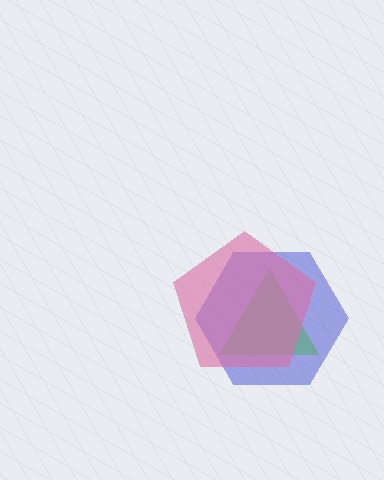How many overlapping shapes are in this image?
There are 3 overlapping shapes in the image.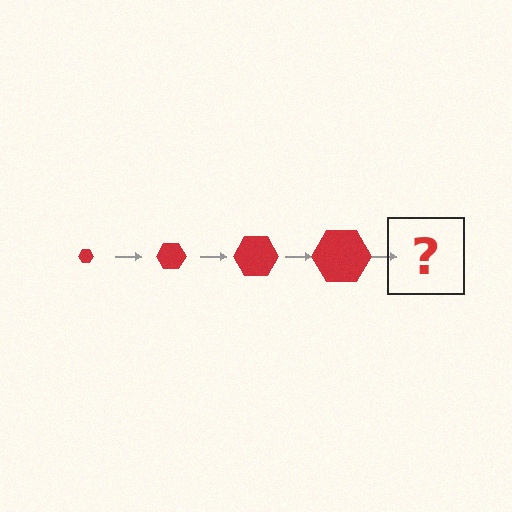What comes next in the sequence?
The next element should be a red hexagon, larger than the previous one.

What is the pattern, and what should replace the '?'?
The pattern is that the hexagon gets progressively larger each step. The '?' should be a red hexagon, larger than the previous one.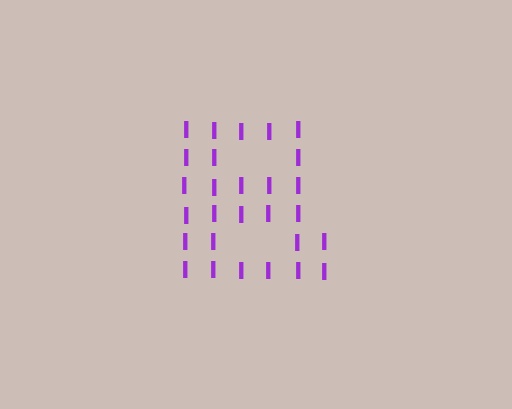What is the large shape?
The large shape is the letter B.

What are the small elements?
The small elements are letter I's.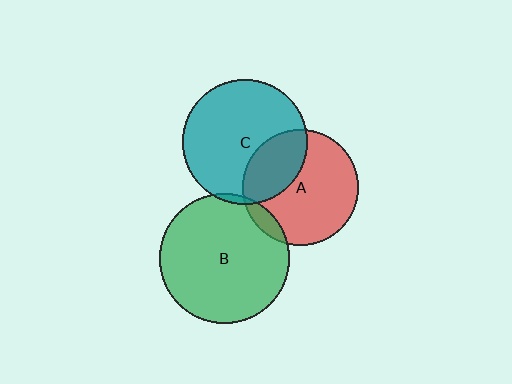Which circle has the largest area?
Circle B (green).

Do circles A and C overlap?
Yes.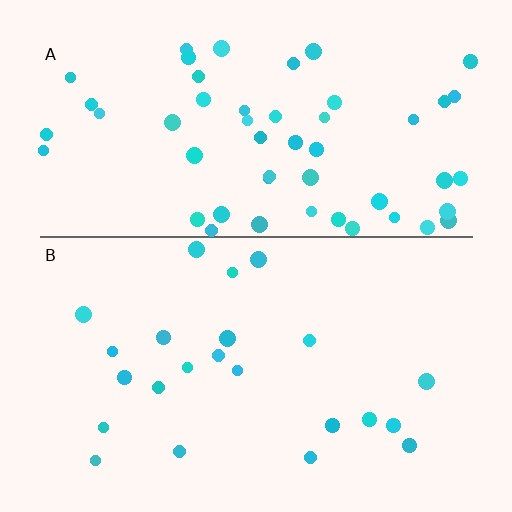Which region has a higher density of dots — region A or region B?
A (the top).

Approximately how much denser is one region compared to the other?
Approximately 2.4× — region A over region B.